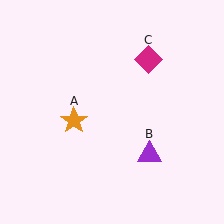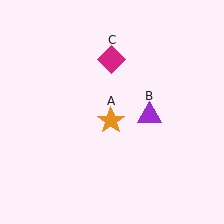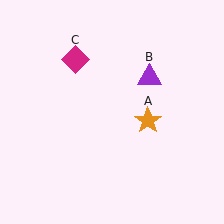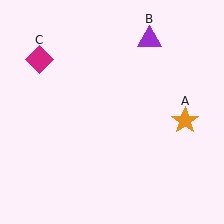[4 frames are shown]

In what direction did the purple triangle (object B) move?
The purple triangle (object B) moved up.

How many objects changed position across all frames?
3 objects changed position: orange star (object A), purple triangle (object B), magenta diamond (object C).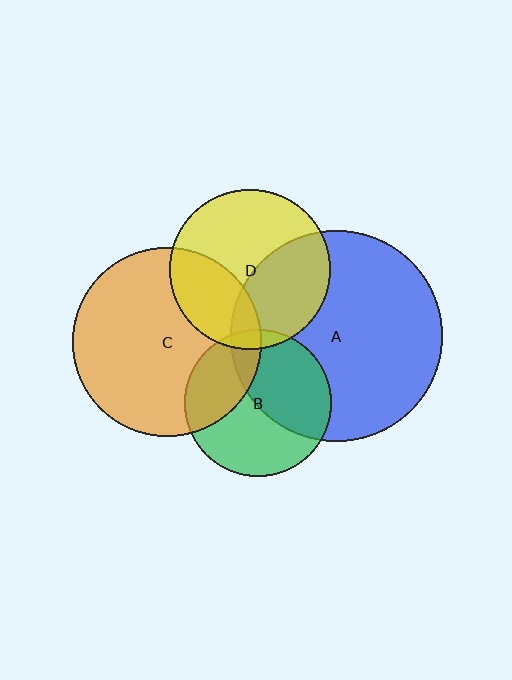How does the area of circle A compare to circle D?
Approximately 1.7 times.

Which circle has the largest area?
Circle A (blue).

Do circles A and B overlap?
Yes.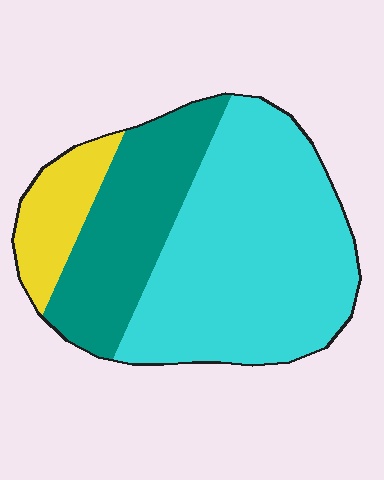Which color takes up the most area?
Cyan, at roughly 60%.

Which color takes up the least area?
Yellow, at roughly 15%.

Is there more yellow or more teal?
Teal.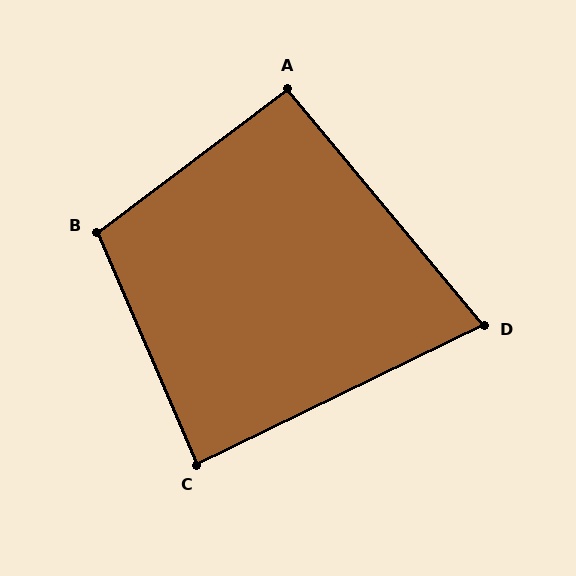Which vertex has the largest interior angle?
B, at approximately 104 degrees.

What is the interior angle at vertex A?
Approximately 93 degrees (approximately right).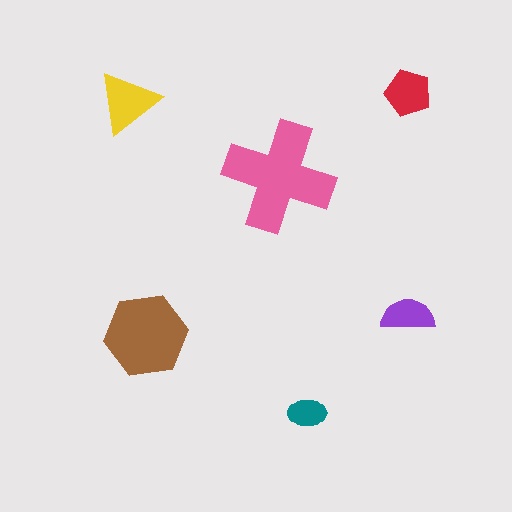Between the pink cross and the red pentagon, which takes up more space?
The pink cross.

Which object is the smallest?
The teal ellipse.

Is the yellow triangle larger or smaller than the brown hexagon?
Smaller.